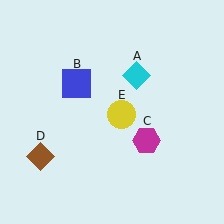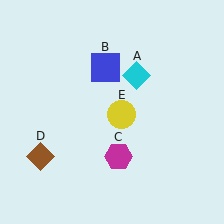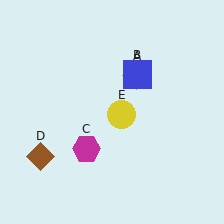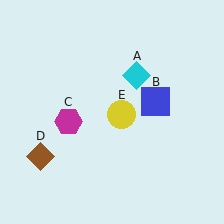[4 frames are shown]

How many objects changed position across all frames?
2 objects changed position: blue square (object B), magenta hexagon (object C).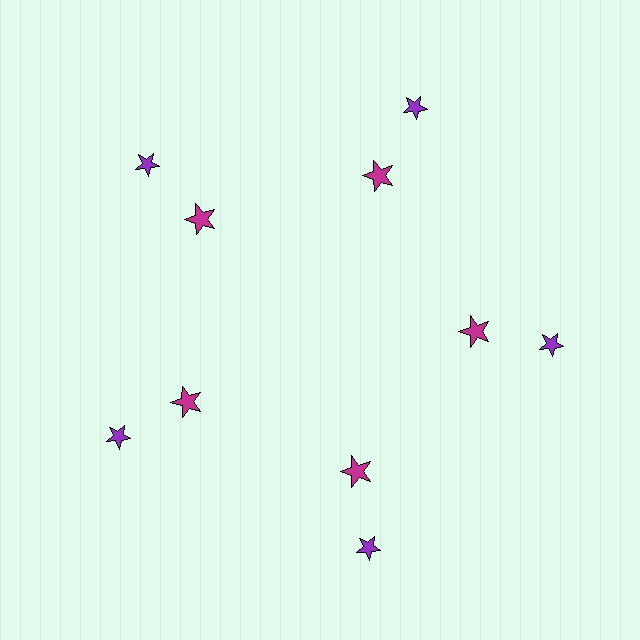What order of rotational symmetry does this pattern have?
This pattern has 5-fold rotational symmetry.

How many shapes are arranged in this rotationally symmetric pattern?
There are 10 shapes, arranged in 5 groups of 2.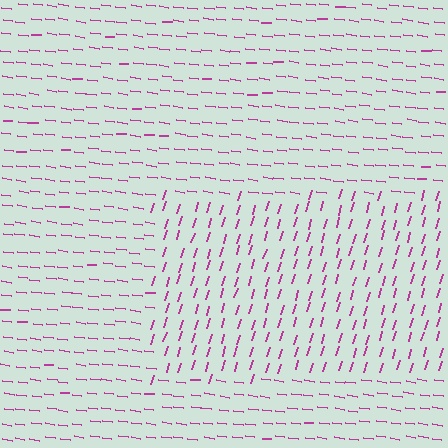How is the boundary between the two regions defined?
The boundary is defined purely by a change in line orientation (approximately 80 degrees difference). All lines are the same color and thickness.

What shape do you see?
I see a rectangle.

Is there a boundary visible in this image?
Yes, there is a texture boundary formed by a change in line orientation.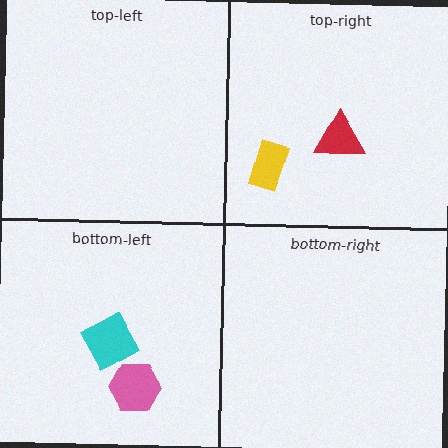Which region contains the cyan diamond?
The bottom-left region.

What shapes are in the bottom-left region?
The cyan diamond, the pink hexagon.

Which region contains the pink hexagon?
The bottom-left region.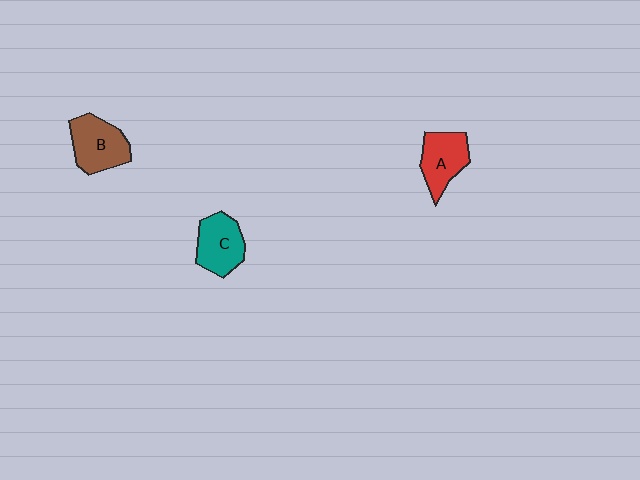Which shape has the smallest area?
Shape A (red).